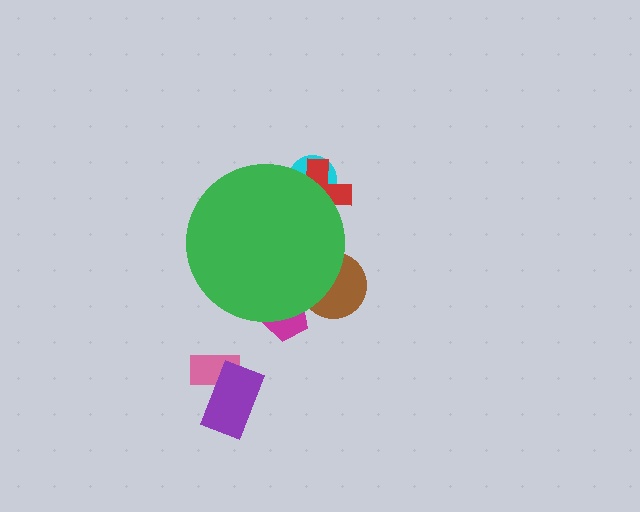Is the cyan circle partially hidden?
Yes, the cyan circle is partially hidden behind the green circle.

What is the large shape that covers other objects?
A green circle.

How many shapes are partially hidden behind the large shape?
4 shapes are partially hidden.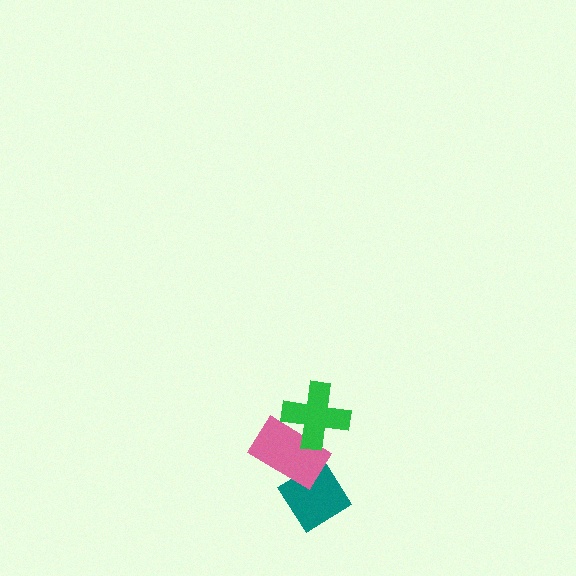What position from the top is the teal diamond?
The teal diamond is 3rd from the top.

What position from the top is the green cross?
The green cross is 1st from the top.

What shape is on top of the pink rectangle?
The green cross is on top of the pink rectangle.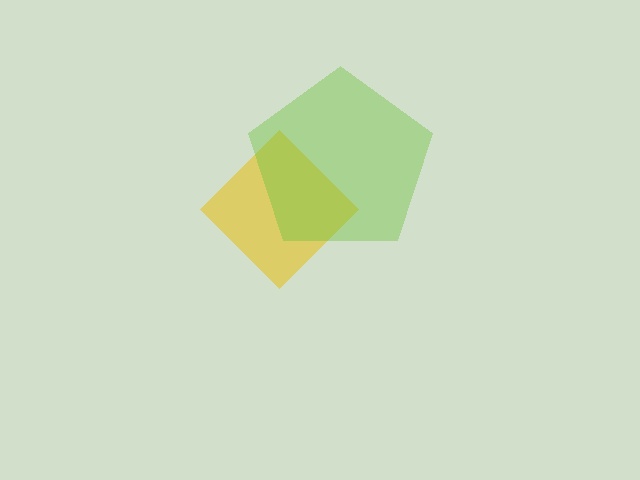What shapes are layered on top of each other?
The layered shapes are: a yellow diamond, a lime pentagon.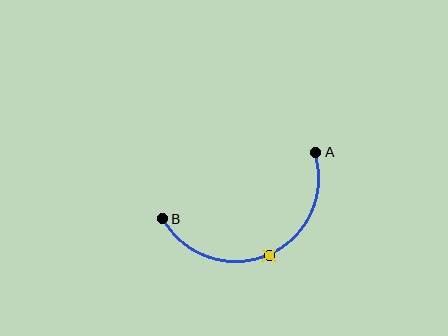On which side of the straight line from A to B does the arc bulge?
The arc bulges below the straight line connecting A and B.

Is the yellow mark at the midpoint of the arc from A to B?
Yes. The yellow mark lies on the arc at equal arc-length from both A and B — it is the arc midpoint.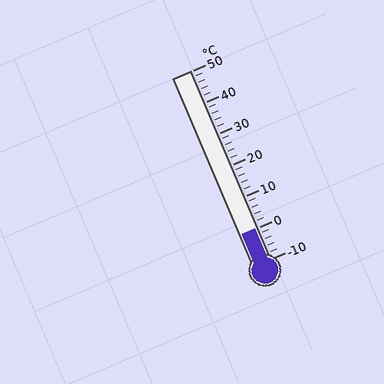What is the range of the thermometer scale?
The thermometer scale ranges from -10°C to 50°C.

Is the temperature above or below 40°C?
The temperature is below 40°C.